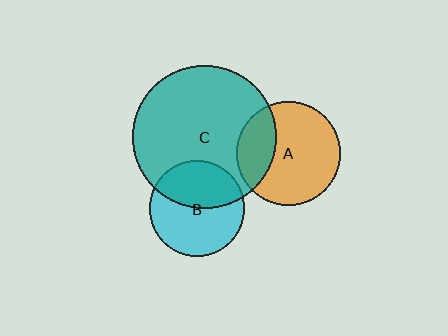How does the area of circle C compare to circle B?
Approximately 2.2 times.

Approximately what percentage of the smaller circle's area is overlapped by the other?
Approximately 25%.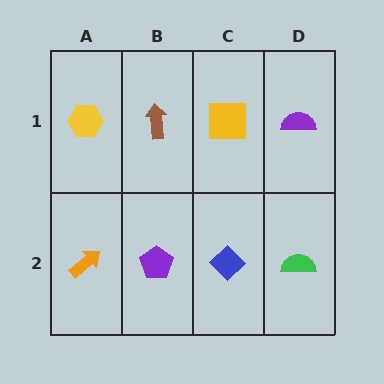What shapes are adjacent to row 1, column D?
A green semicircle (row 2, column D), a yellow square (row 1, column C).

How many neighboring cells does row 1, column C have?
3.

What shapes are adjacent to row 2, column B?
A brown arrow (row 1, column B), an orange arrow (row 2, column A), a blue diamond (row 2, column C).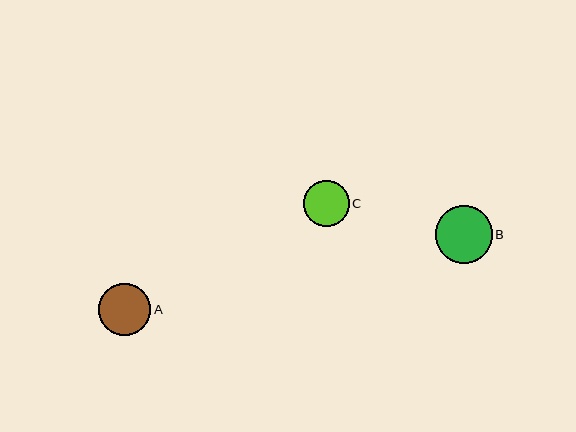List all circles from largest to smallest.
From largest to smallest: B, A, C.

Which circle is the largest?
Circle B is the largest with a size of approximately 57 pixels.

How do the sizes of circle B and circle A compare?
Circle B and circle A are approximately the same size.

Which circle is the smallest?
Circle C is the smallest with a size of approximately 46 pixels.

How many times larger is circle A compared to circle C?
Circle A is approximately 1.1 times the size of circle C.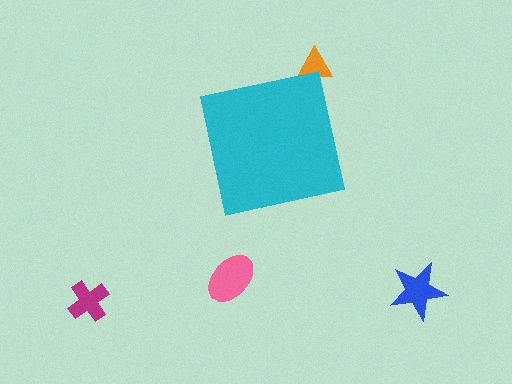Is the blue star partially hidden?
No, the blue star is fully visible.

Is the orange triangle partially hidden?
Yes, the orange triangle is partially hidden behind the cyan square.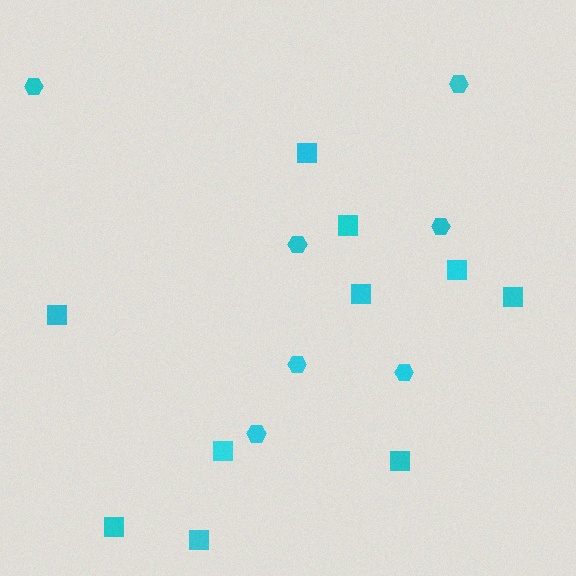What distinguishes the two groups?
There are 2 groups: one group of hexagons (7) and one group of squares (10).